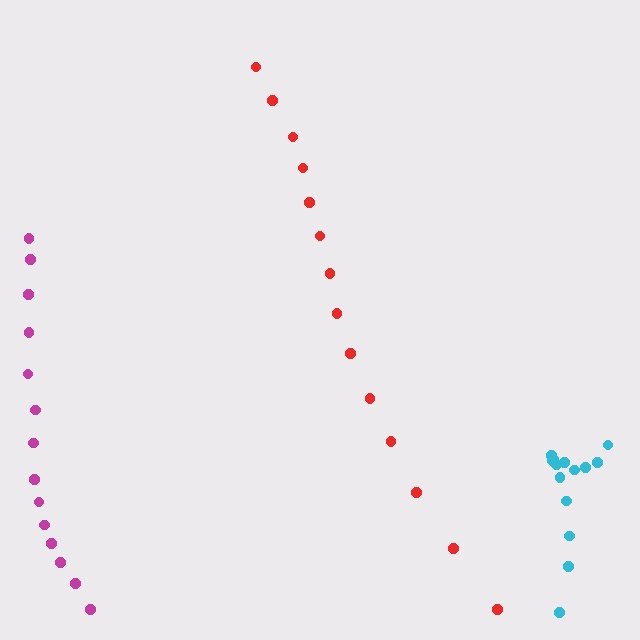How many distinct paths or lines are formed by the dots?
There are 3 distinct paths.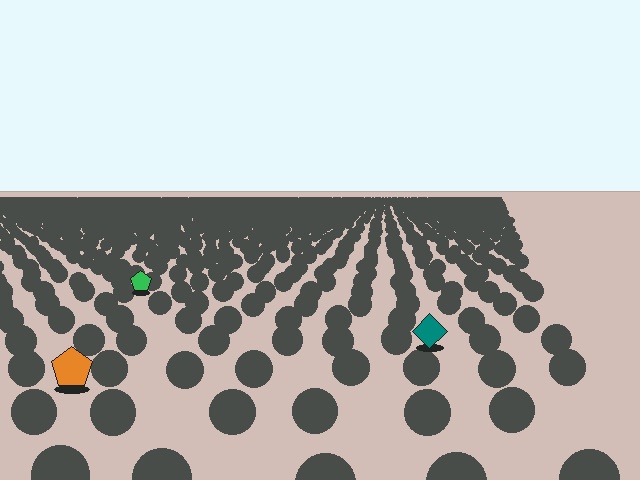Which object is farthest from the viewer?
The green pentagon is farthest from the viewer. It appears smaller and the ground texture around it is denser.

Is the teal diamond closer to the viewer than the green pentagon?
Yes. The teal diamond is closer — you can tell from the texture gradient: the ground texture is coarser near it.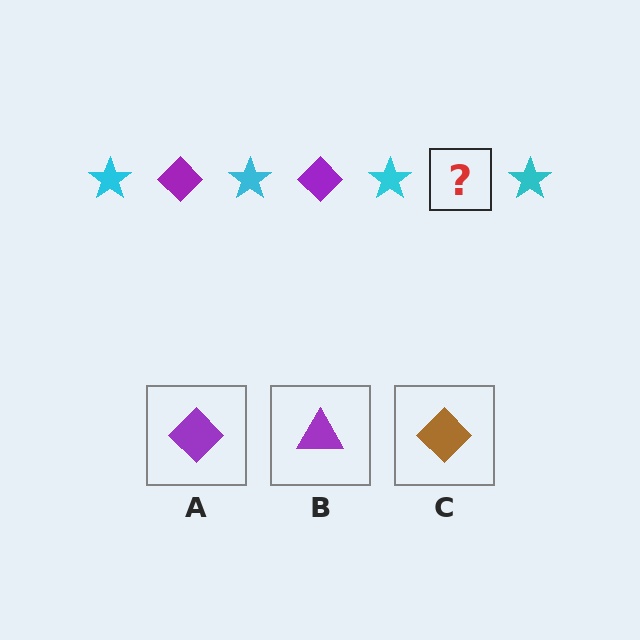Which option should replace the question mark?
Option A.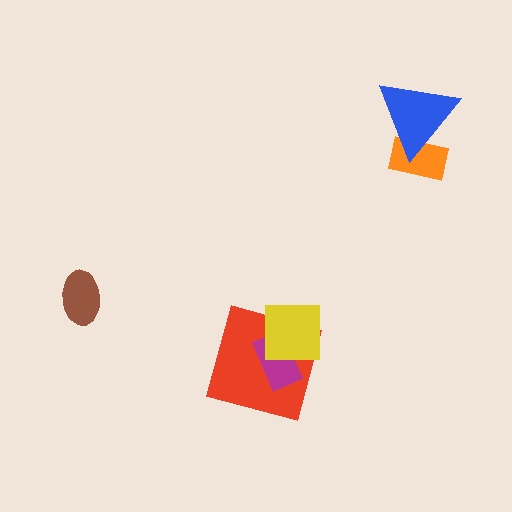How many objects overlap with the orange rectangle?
1 object overlaps with the orange rectangle.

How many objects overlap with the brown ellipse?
0 objects overlap with the brown ellipse.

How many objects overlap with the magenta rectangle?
2 objects overlap with the magenta rectangle.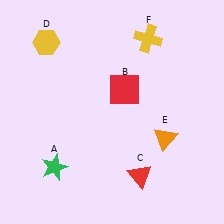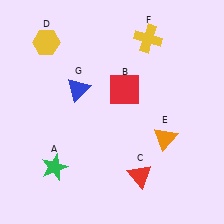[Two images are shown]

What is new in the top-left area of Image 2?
A blue triangle (G) was added in the top-left area of Image 2.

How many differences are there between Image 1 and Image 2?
There is 1 difference between the two images.